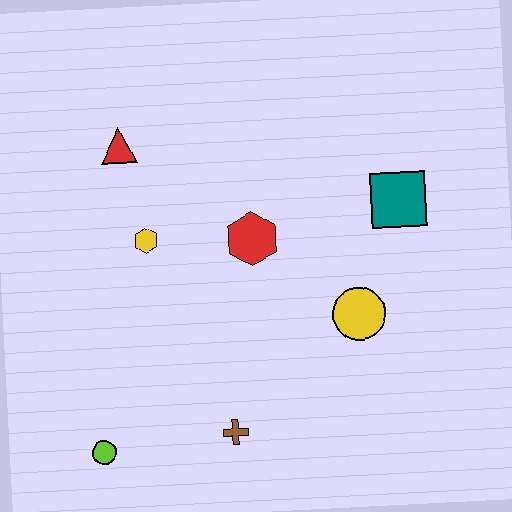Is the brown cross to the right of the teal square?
No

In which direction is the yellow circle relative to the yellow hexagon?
The yellow circle is to the right of the yellow hexagon.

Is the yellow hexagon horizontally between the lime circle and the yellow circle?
Yes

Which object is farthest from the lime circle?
The teal square is farthest from the lime circle.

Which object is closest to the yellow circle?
The teal square is closest to the yellow circle.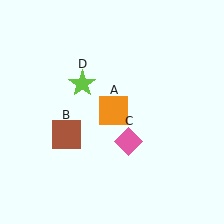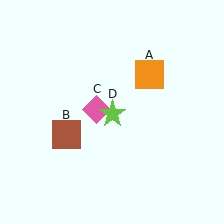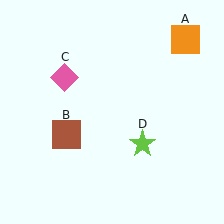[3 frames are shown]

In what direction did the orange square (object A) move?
The orange square (object A) moved up and to the right.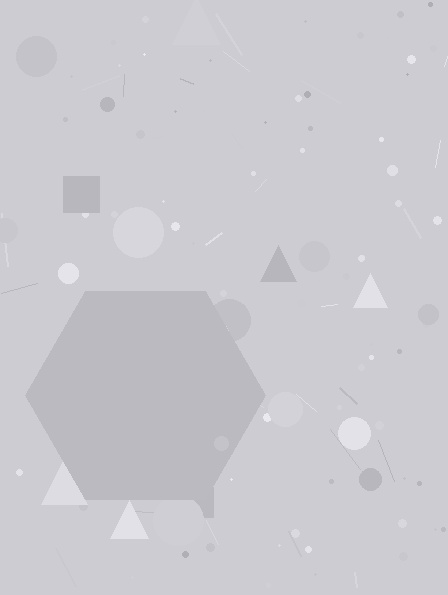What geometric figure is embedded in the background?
A hexagon is embedded in the background.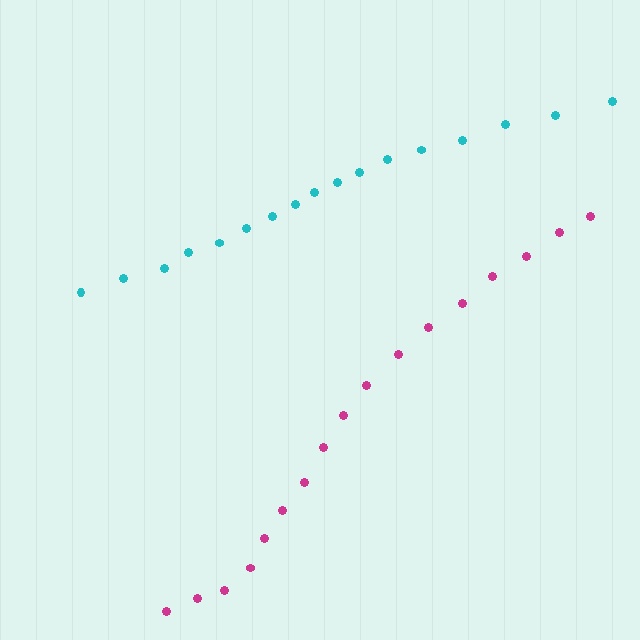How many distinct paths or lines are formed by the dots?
There are 2 distinct paths.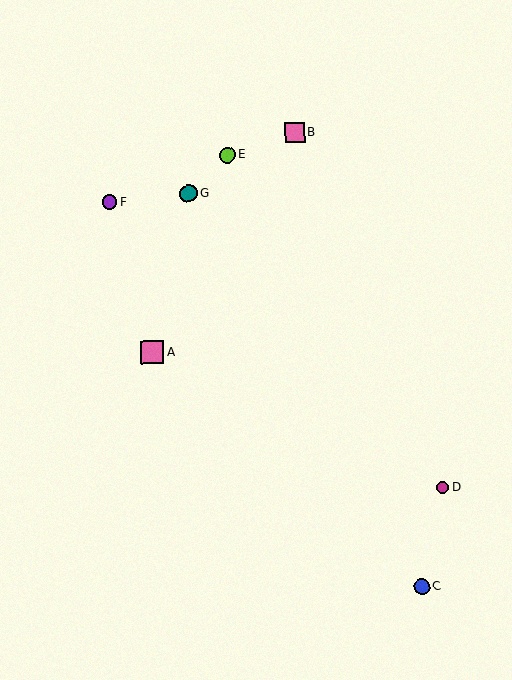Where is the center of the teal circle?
The center of the teal circle is at (188, 194).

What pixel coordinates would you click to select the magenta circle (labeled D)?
Click at (443, 487) to select the magenta circle D.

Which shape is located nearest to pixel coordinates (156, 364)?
The pink square (labeled A) at (153, 352) is nearest to that location.